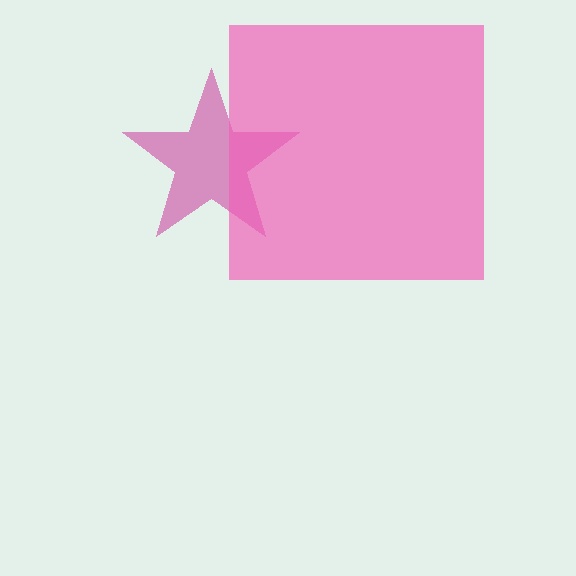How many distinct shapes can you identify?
There are 2 distinct shapes: a magenta star, a pink square.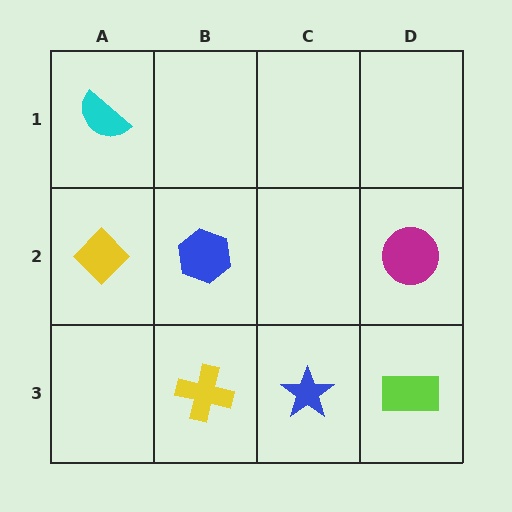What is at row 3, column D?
A lime rectangle.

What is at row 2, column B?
A blue hexagon.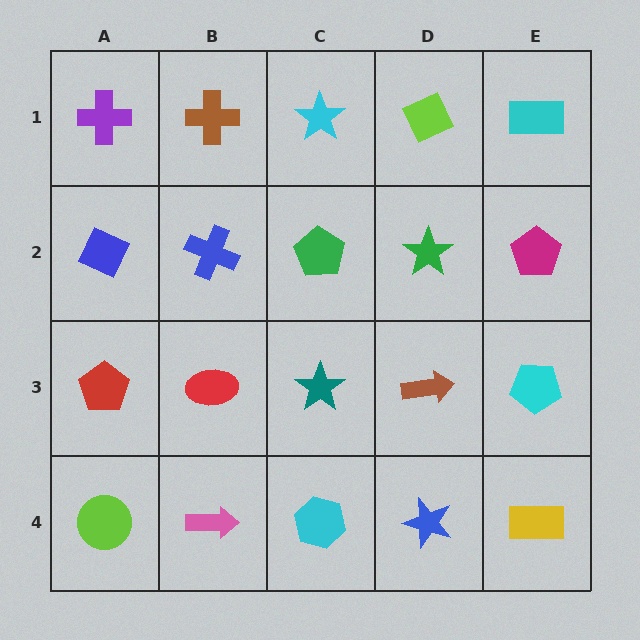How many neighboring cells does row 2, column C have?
4.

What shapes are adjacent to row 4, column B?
A red ellipse (row 3, column B), a lime circle (row 4, column A), a cyan hexagon (row 4, column C).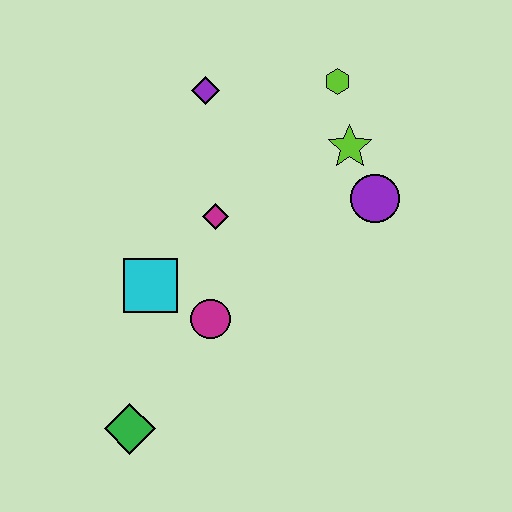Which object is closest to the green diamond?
The magenta circle is closest to the green diamond.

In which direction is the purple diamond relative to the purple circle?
The purple diamond is to the left of the purple circle.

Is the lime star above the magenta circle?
Yes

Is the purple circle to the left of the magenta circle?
No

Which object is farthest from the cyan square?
The lime hexagon is farthest from the cyan square.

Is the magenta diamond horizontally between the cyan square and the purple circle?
Yes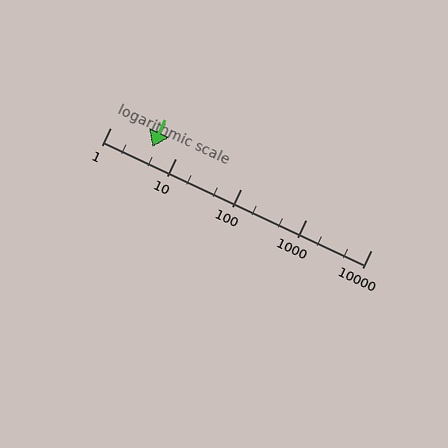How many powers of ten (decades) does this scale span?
The scale spans 4 decades, from 1 to 10000.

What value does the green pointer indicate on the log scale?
The pointer indicates approximately 4.4.